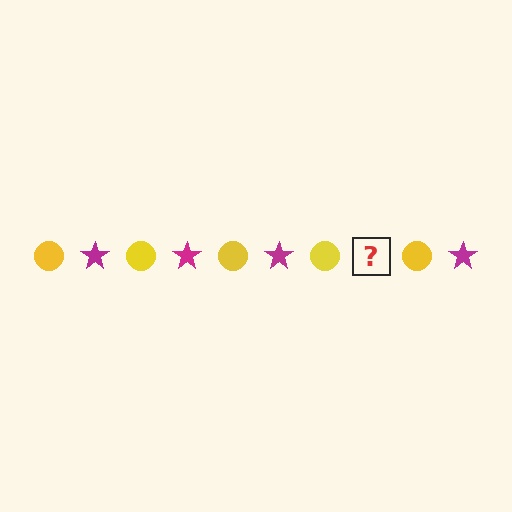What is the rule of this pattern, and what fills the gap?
The rule is that the pattern alternates between yellow circle and magenta star. The gap should be filled with a magenta star.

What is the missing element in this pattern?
The missing element is a magenta star.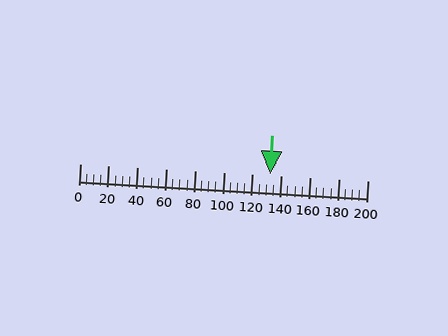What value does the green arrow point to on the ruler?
The green arrow points to approximately 132.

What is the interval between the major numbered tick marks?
The major tick marks are spaced 20 units apart.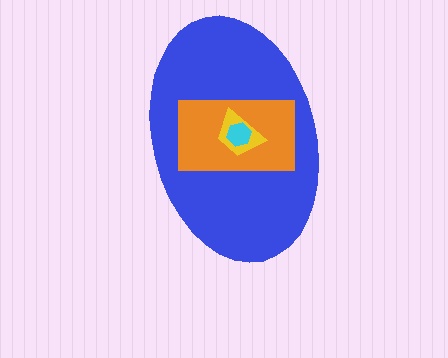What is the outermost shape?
The blue ellipse.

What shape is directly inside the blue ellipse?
The orange rectangle.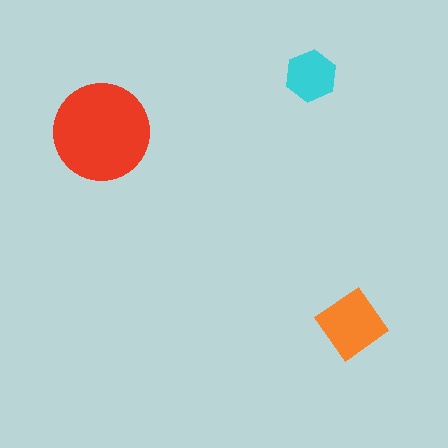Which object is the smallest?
The cyan hexagon.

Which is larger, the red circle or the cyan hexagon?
The red circle.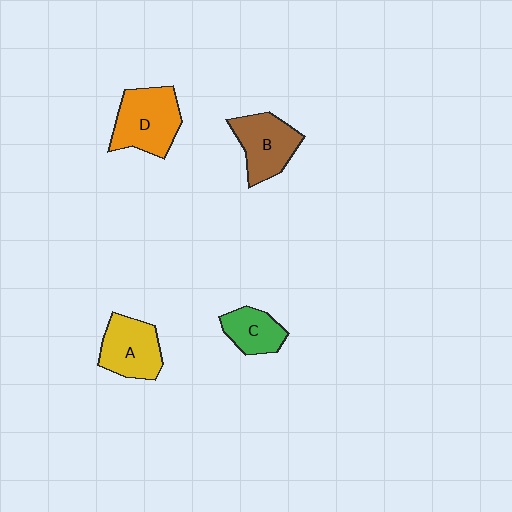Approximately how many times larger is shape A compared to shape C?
Approximately 1.4 times.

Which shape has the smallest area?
Shape C (green).